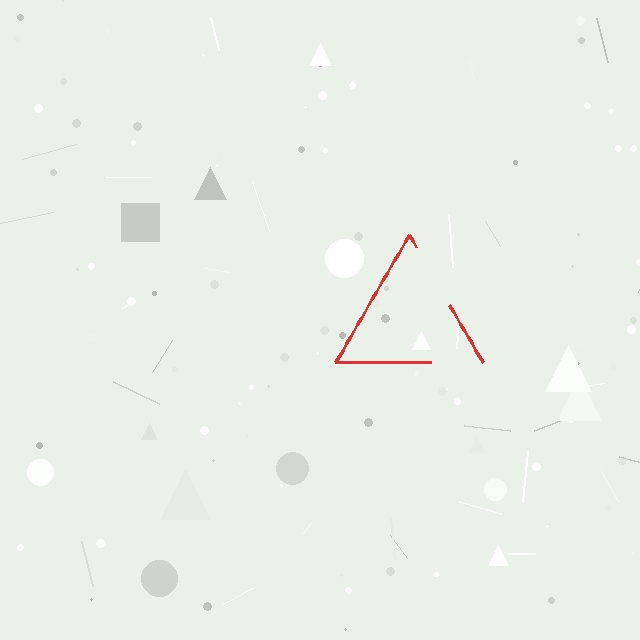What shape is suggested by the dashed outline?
The dashed outline suggests a triangle.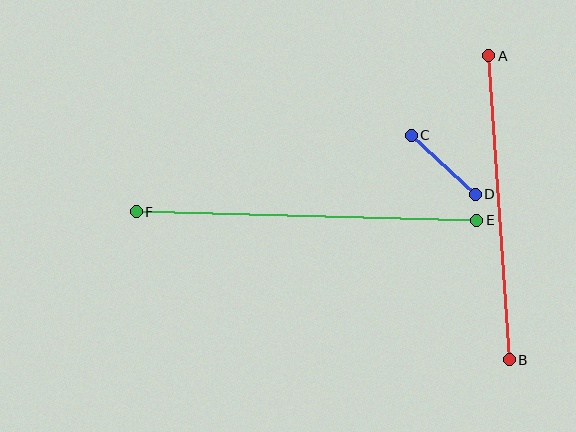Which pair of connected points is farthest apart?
Points E and F are farthest apart.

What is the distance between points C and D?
The distance is approximately 87 pixels.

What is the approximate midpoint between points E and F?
The midpoint is at approximately (306, 216) pixels.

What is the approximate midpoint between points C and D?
The midpoint is at approximately (443, 165) pixels.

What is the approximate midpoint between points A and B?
The midpoint is at approximately (499, 208) pixels.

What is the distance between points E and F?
The distance is approximately 341 pixels.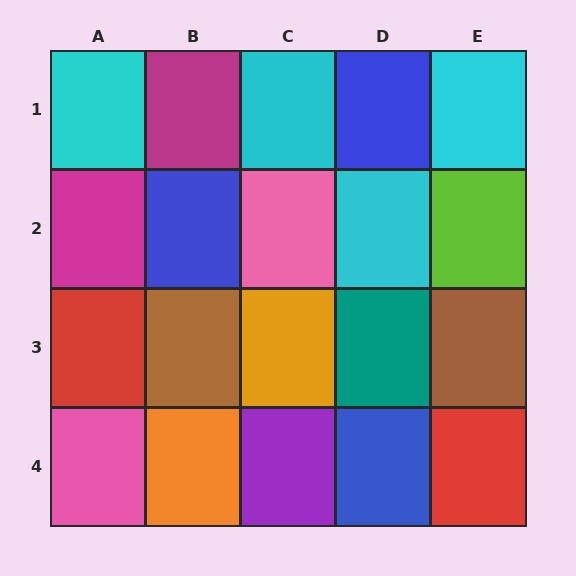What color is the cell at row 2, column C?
Pink.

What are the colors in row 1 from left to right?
Cyan, magenta, cyan, blue, cyan.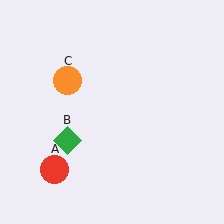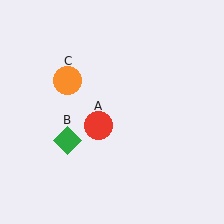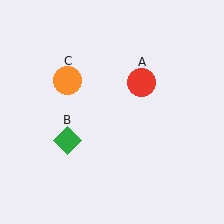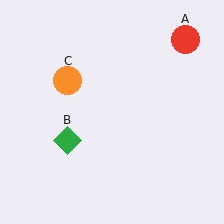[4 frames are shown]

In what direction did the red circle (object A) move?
The red circle (object A) moved up and to the right.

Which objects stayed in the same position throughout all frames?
Green diamond (object B) and orange circle (object C) remained stationary.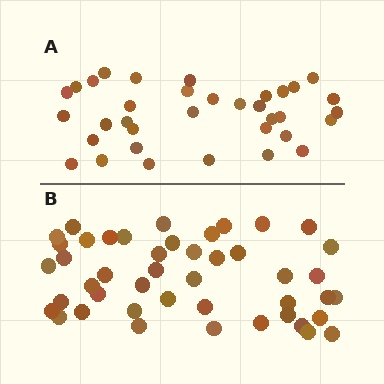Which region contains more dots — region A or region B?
Region B (the bottom region) has more dots.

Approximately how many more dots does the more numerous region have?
Region B has roughly 10 or so more dots than region A.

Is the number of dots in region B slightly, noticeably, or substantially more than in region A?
Region B has noticeably more, but not dramatically so. The ratio is roughly 1.3 to 1.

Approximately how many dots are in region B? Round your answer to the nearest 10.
About 40 dots. (The exact count is 45, which rounds to 40.)